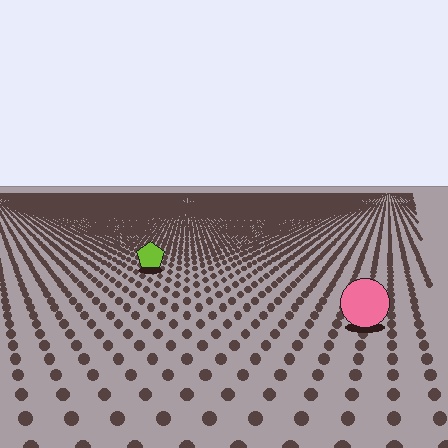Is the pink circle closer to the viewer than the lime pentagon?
Yes. The pink circle is closer — you can tell from the texture gradient: the ground texture is coarser near it.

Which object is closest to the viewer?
The pink circle is closest. The texture marks near it are larger and more spread out.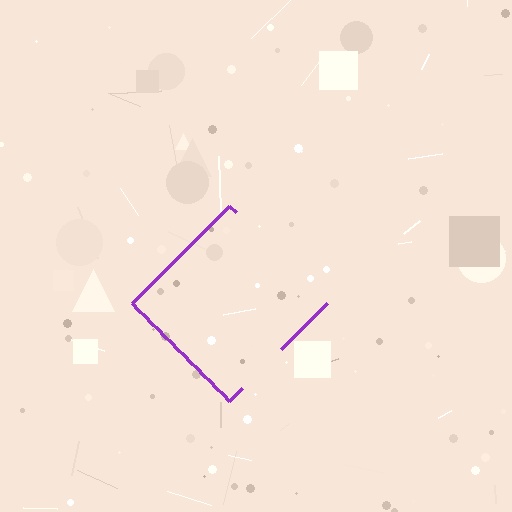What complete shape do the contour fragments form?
The contour fragments form a diamond.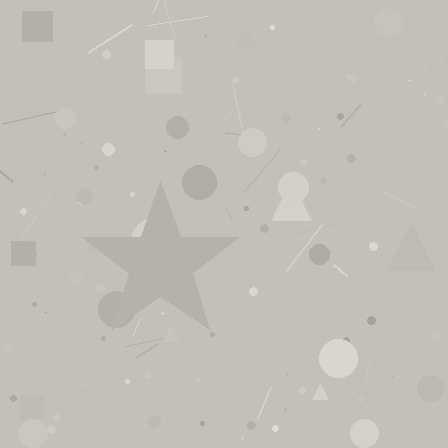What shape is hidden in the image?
A star is hidden in the image.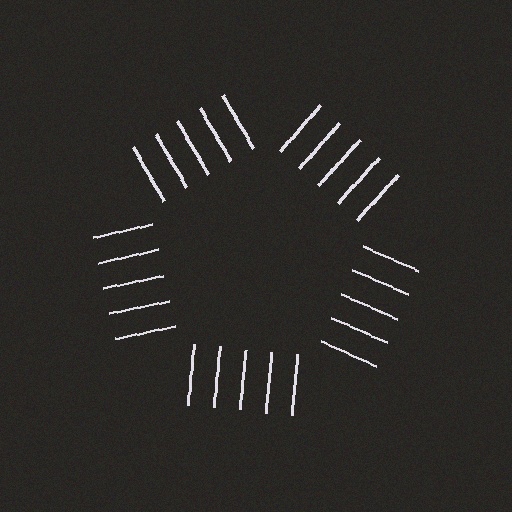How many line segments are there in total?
25 — 5 along each of the 5 edges.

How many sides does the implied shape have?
5 sides — the line-ends trace a pentagon.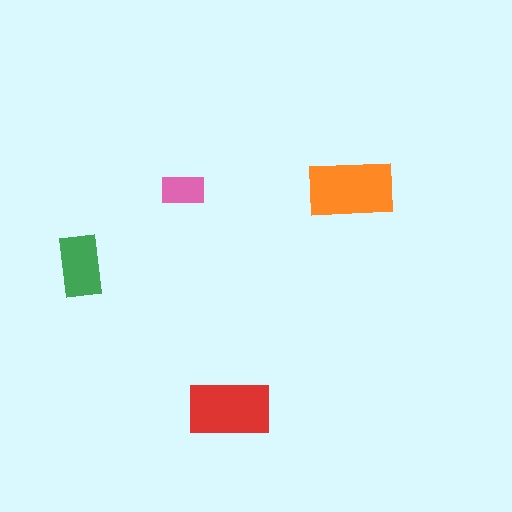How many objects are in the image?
There are 4 objects in the image.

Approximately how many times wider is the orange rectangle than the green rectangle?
About 1.5 times wider.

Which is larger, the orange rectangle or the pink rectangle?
The orange one.